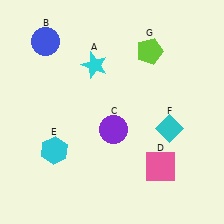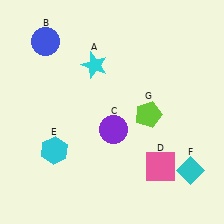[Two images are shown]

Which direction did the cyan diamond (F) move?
The cyan diamond (F) moved down.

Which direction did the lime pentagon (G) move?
The lime pentagon (G) moved down.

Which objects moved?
The objects that moved are: the cyan diamond (F), the lime pentagon (G).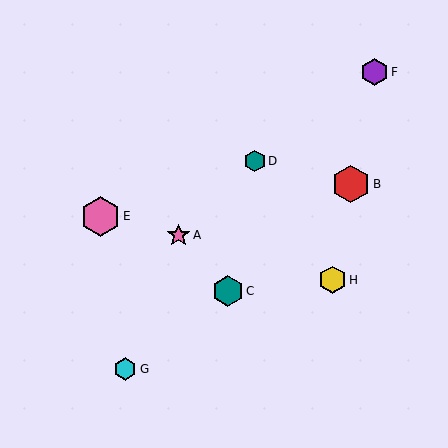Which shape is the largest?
The pink hexagon (labeled E) is the largest.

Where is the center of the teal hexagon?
The center of the teal hexagon is at (255, 161).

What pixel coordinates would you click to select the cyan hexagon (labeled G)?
Click at (125, 369) to select the cyan hexagon G.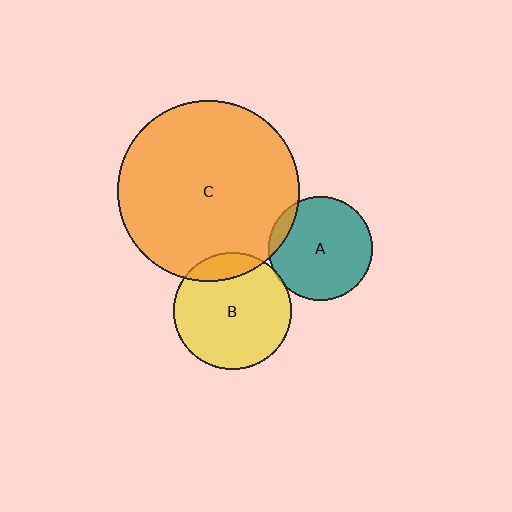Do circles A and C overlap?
Yes.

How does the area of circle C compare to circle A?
Approximately 3.1 times.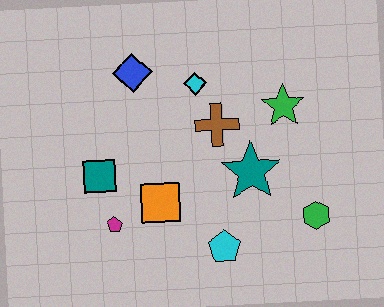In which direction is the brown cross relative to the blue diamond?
The brown cross is to the right of the blue diamond.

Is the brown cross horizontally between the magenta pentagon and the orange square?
No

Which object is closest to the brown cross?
The cyan diamond is closest to the brown cross.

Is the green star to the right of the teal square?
Yes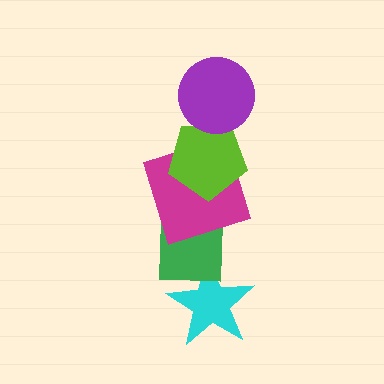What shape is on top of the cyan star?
The green square is on top of the cyan star.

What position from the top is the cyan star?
The cyan star is 5th from the top.